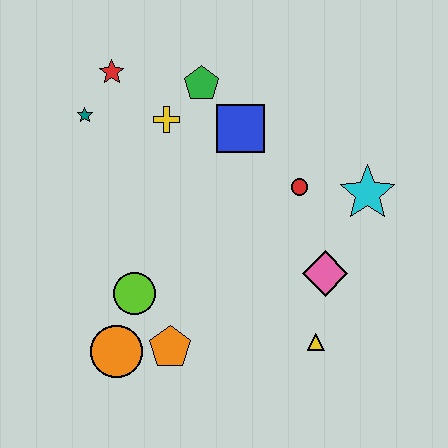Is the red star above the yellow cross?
Yes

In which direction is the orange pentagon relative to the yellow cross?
The orange pentagon is below the yellow cross.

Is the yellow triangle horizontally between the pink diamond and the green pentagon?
Yes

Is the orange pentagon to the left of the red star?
No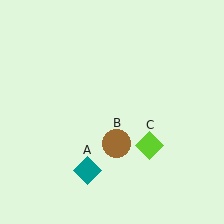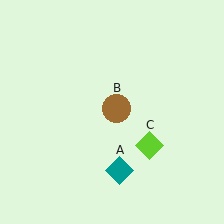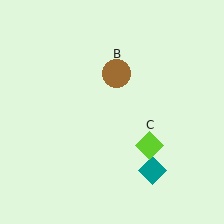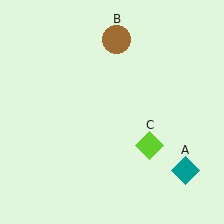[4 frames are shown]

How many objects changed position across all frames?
2 objects changed position: teal diamond (object A), brown circle (object B).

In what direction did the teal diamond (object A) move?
The teal diamond (object A) moved right.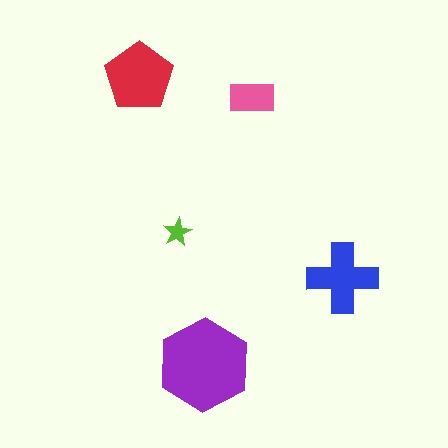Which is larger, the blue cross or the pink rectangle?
The blue cross.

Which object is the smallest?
The lime star.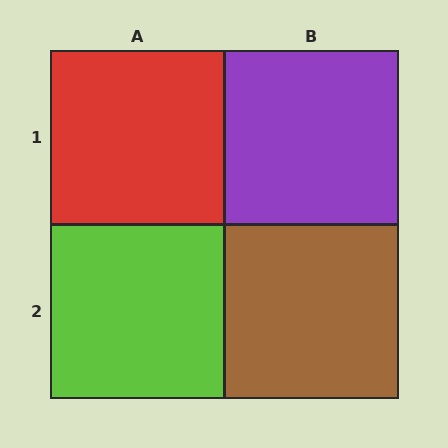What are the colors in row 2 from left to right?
Lime, brown.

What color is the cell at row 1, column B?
Purple.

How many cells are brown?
1 cell is brown.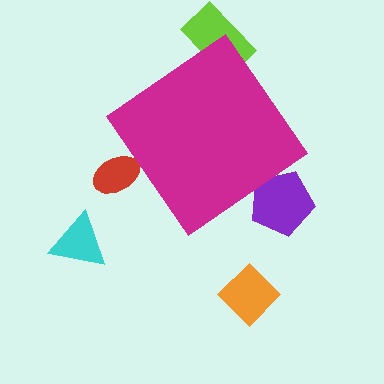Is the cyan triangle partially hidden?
No, the cyan triangle is fully visible.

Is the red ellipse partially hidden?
Yes, the red ellipse is partially hidden behind the magenta diamond.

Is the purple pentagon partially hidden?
Yes, the purple pentagon is partially hidden behind the magenta diamond.